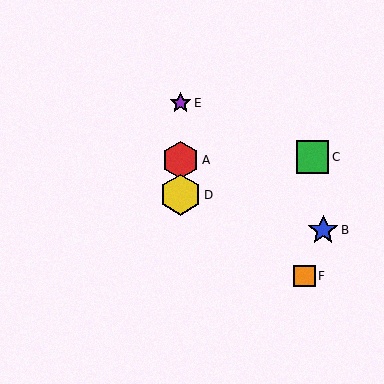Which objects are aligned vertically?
Objects A, D, E are aligned vertically.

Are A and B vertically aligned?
No, A is at x≈181 and B is at x≈323.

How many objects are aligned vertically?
3 objects (A, D, E) are aligned vertically.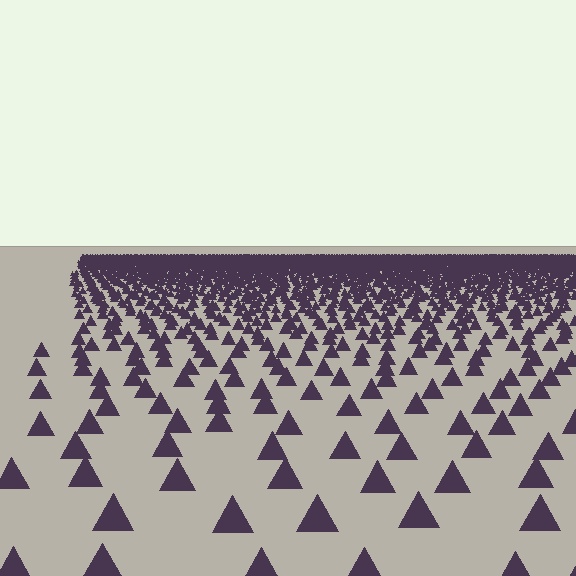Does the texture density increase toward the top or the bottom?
Density increases toward the top.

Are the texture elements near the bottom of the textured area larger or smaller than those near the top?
Larger. Near the bottom, elements are closer to the viewer and appear at a bigger on-screen size.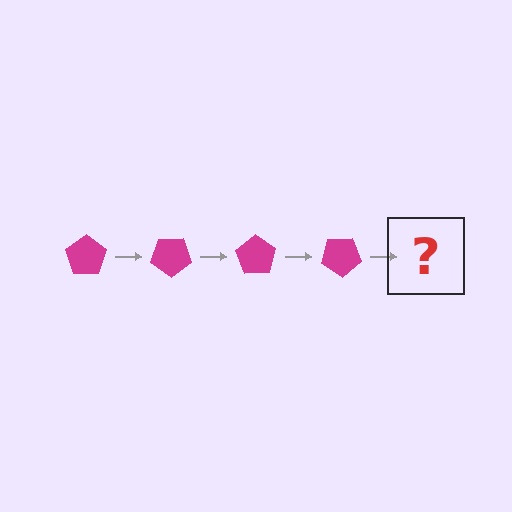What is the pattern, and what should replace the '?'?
The pattern is that the pentagon rotates 35 degrees each step. The '?' should be a magenta pentagon rotated 140 degrees.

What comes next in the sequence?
The next element should be a magenta pentagon rotated 140 degrees.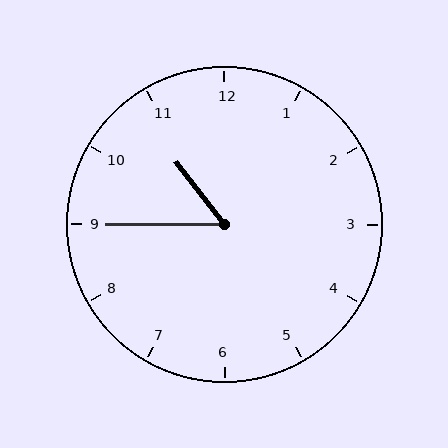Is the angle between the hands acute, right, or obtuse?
It is acute.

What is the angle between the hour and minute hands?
Approximately 52 degrees.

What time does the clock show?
10:45.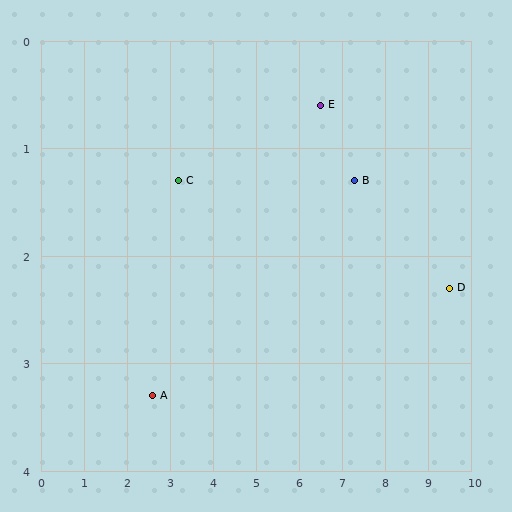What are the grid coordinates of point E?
Point E is at approximately (6.5, 0.6).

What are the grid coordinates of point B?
Point B is at approximately (7.3, 1.3).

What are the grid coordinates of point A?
Point A is at approximately (2.6, 3.3).